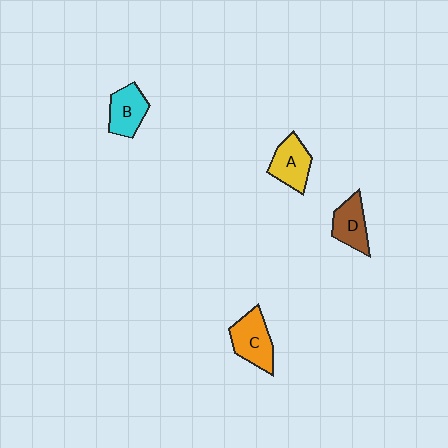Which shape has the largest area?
Shape C (orange).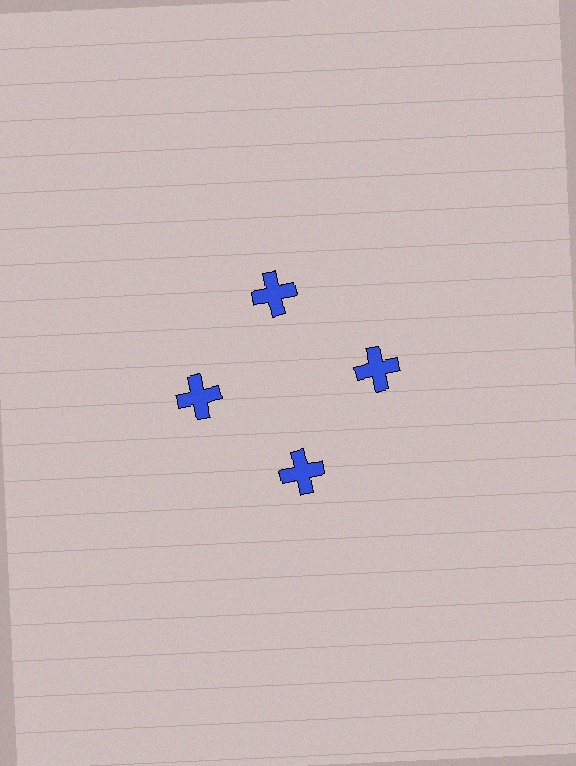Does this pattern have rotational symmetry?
Yes, this pattern has 4-fold rotational symmetry. It looks the same after rotating 90 degrees around the center.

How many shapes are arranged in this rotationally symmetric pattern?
There are 4 shapes, arranged in 4 groups of 1.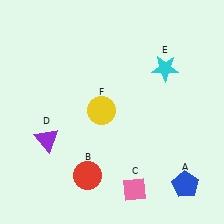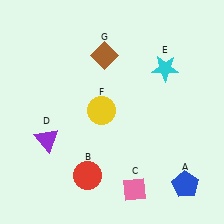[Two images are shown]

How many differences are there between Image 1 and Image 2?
There is 1 difference between the two images.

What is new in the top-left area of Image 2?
A brown diamond (G) was added in the top-left area of Image 2.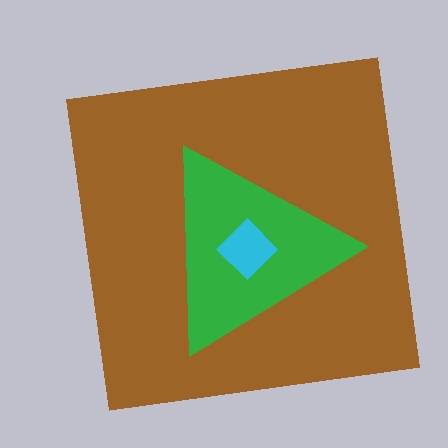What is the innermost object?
The cyan diamond.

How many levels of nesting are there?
3.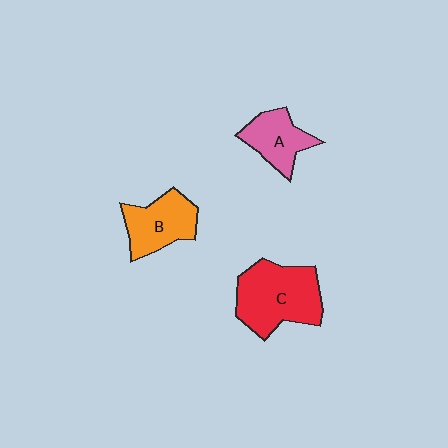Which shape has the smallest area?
Shape A (pink).